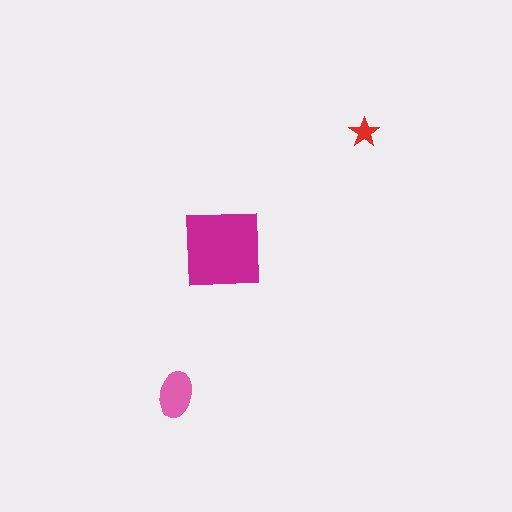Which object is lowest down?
The pink ellipse is bottommost.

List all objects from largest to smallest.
The magenta square, the pink ellipse, the red star.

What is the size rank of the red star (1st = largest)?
3rd.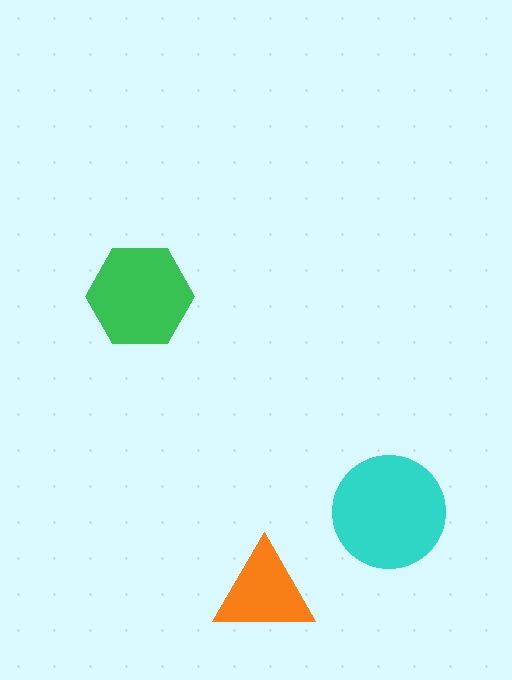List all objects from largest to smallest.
The cyan circle, the green hexagon, the orange triangle.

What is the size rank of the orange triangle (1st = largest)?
3rd.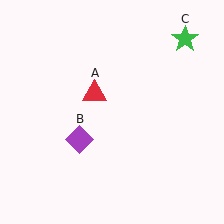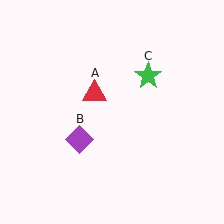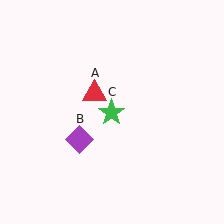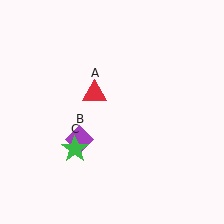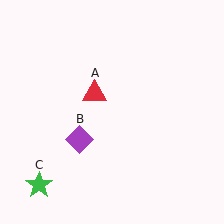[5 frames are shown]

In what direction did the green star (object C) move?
The green star (object C) moved down and to the left.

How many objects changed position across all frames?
1 object changed position: green star (object C).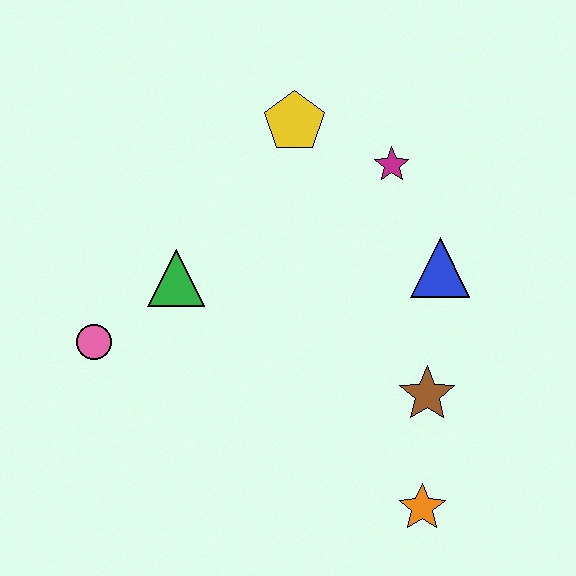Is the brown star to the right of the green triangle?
Yes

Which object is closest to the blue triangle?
The magenta star is closest to the blue triangle.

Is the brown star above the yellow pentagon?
No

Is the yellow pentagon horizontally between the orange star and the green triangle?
Yes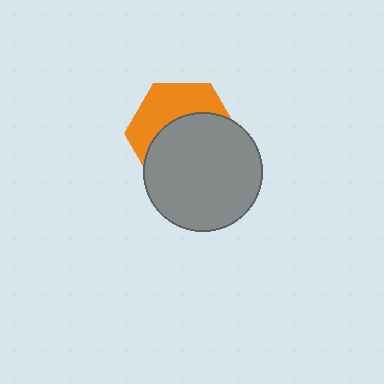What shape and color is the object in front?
The object in front is a gray circle.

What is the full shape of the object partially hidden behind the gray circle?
The partially hidden object is an orange hexagon.